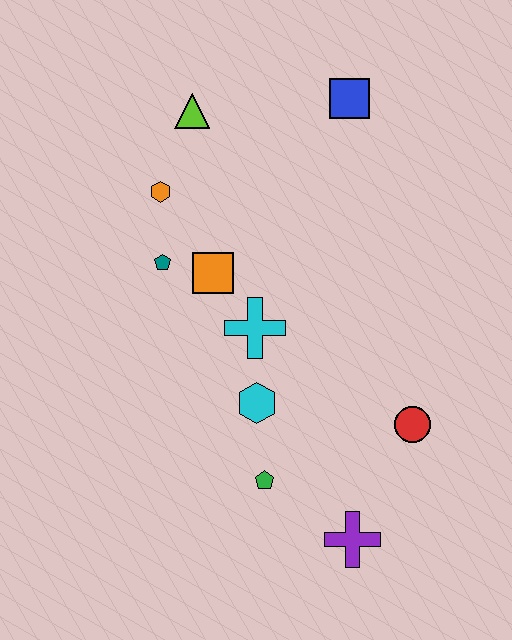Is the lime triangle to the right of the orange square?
No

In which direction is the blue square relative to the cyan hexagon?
The blue square is above the cyan hexagon.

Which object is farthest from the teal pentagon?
The purple cross is farthest from the teal pentagon.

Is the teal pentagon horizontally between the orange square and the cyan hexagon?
No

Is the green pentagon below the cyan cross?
Yes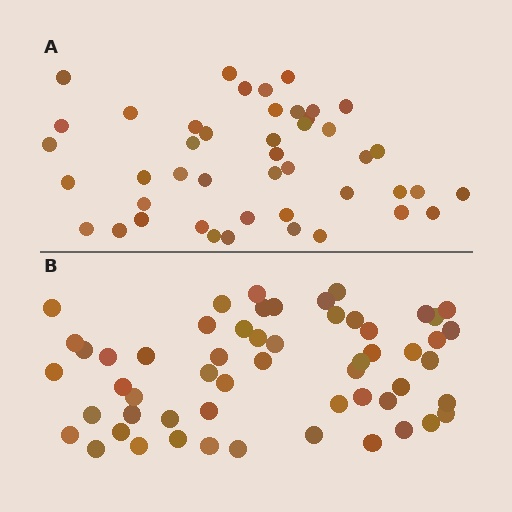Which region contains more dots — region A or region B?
Region B (the bottom region) has more dots.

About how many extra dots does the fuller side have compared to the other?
Region B has roughly 12 or so more dots than region A.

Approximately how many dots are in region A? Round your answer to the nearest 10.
About 40 dots. (The exact count is 45, which rounds to 40.)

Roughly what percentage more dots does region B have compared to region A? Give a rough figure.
About 25% more.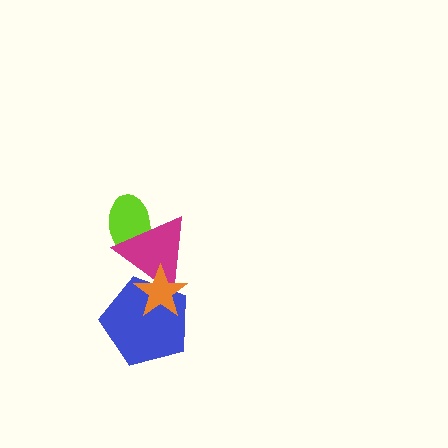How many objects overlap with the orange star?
2 objects overlap with the orange star.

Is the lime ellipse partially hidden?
Yes, it is partially covered by another shape.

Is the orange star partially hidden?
No, no other shape covers it.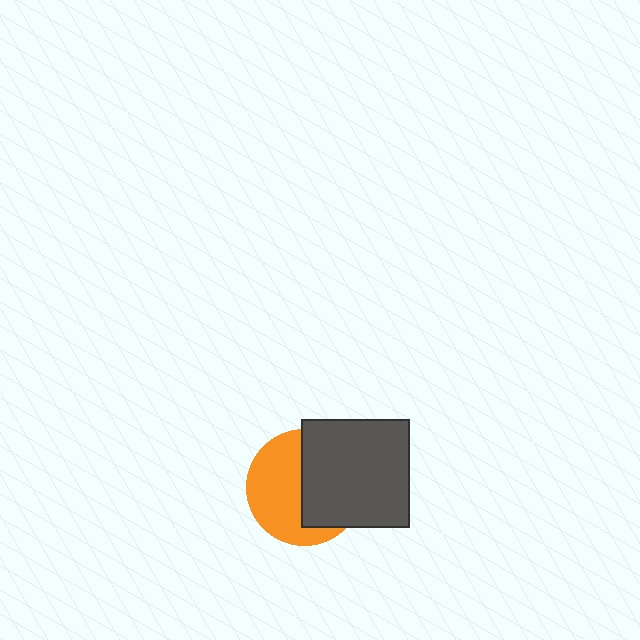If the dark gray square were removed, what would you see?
You would see the complete orange circle.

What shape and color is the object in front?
The object in front is a dark gray square.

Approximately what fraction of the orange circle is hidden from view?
Roughly 48% of the orange circle is hidden behind the dark gray square.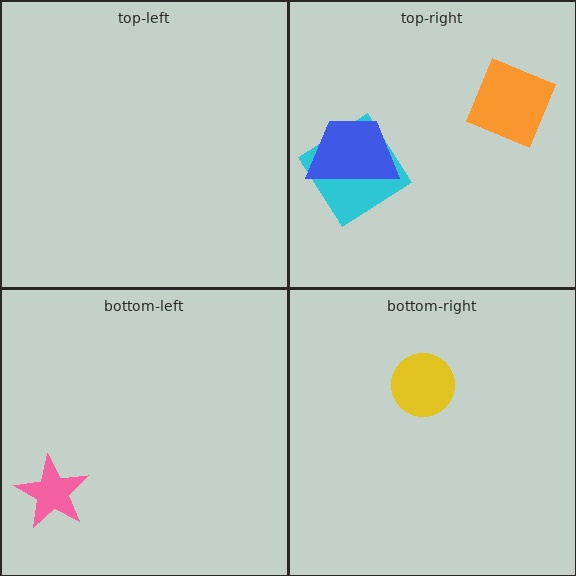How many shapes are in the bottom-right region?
1.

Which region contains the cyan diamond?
The top-right region.